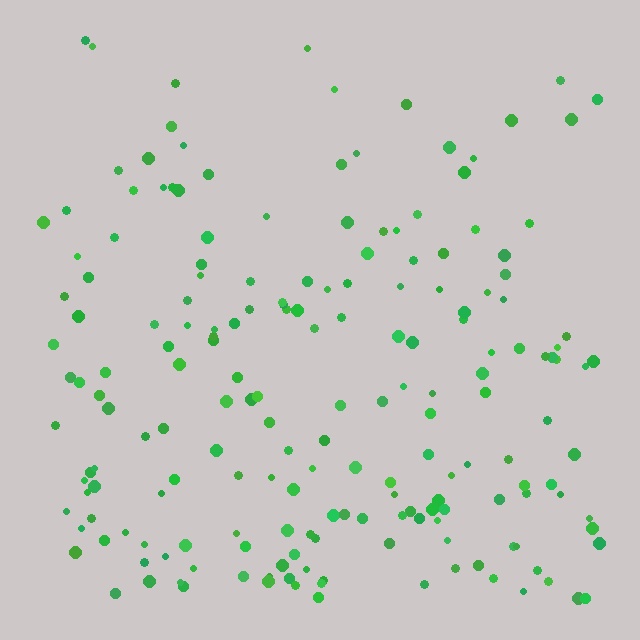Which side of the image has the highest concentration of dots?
The bottom.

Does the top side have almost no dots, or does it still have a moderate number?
Still a moderate number, just noticeably fewer than the bottom.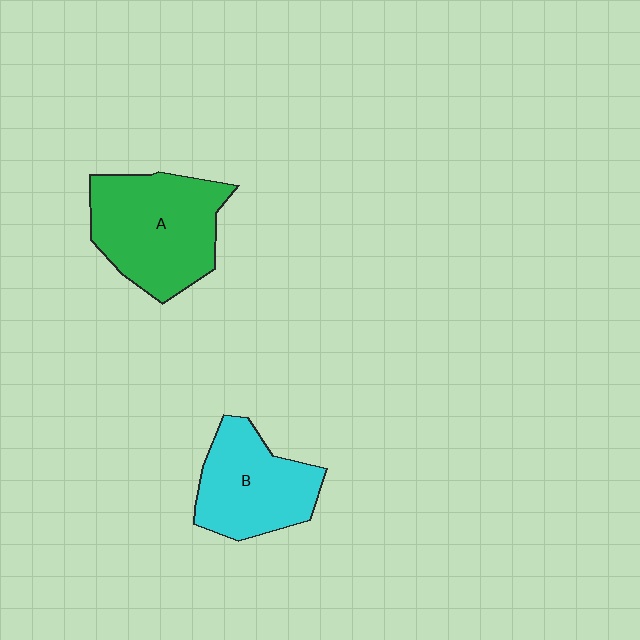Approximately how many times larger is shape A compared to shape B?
Approximately 1.3 times.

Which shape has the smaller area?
Shape B (cyan).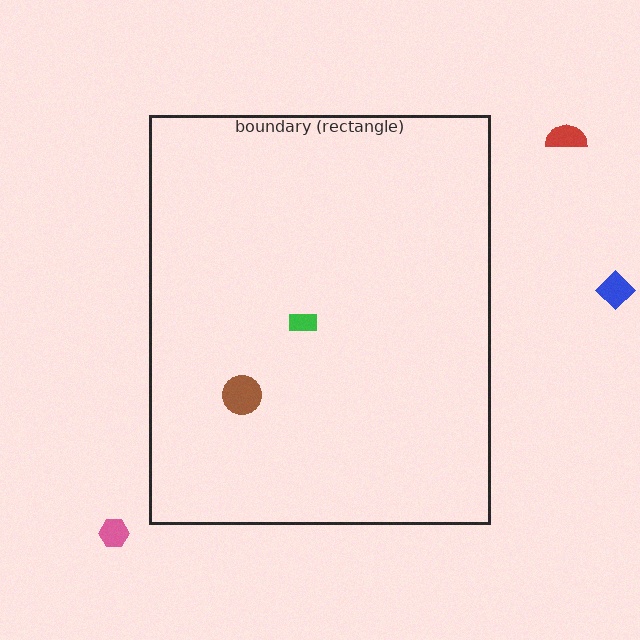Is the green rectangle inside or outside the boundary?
Inside.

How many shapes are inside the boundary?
2 inside, 3 outside.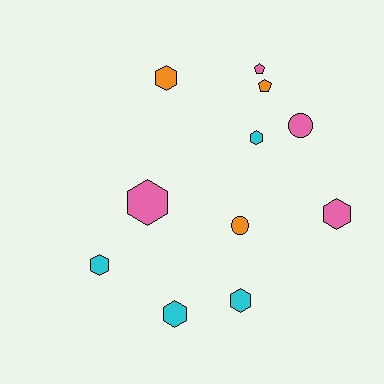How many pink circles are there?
There is 1 pink circle.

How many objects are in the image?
There are 11 objects.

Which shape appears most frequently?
Hexagon, with 7 objects.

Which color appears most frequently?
Pink, with 4 objects.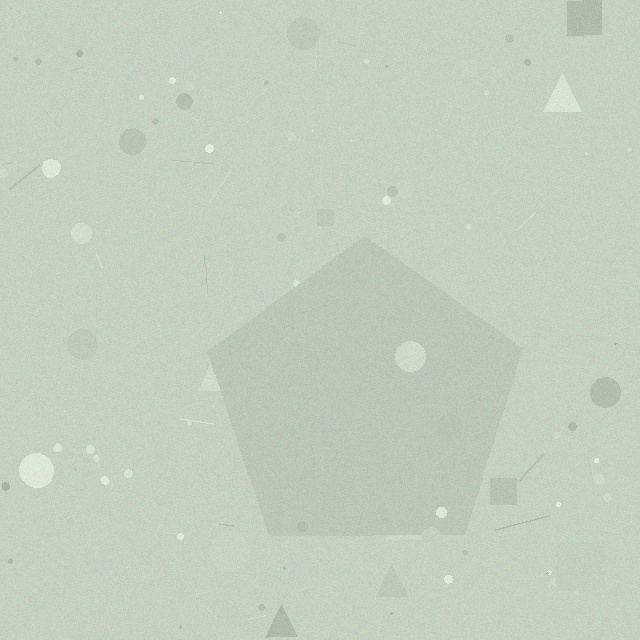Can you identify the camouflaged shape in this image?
The camouflaged shape is a pentagon.